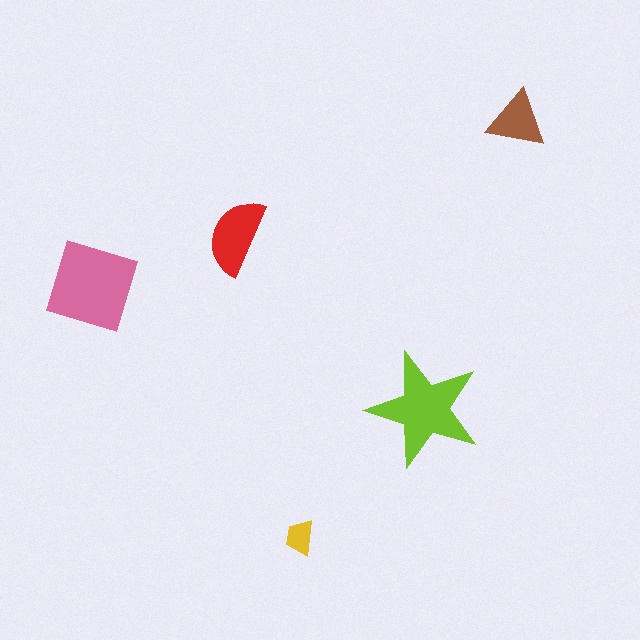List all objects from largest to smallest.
The pink square, the lime star, the red semicircle, the brown triangle, the yellow trapezoid.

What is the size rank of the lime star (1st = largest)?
2nd.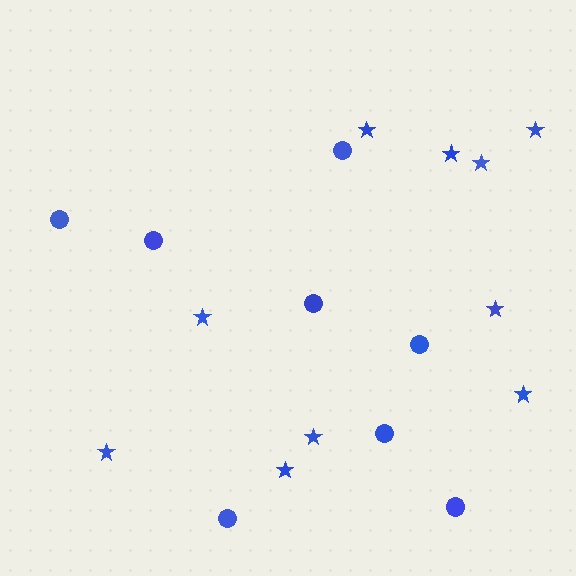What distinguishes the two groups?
There are 2 groups: one group of stars (10) and one group of circles (8).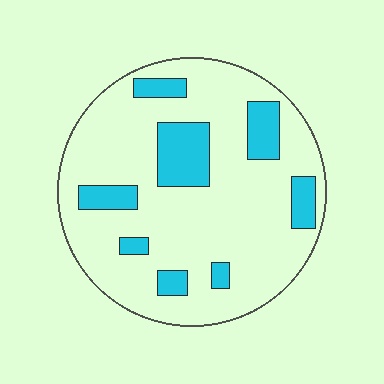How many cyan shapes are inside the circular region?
8.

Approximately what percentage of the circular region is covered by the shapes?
Approximately 20%.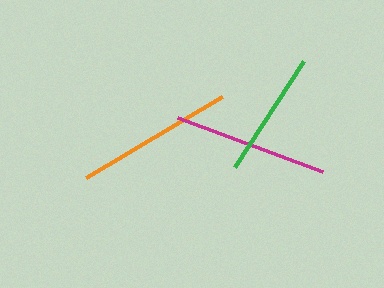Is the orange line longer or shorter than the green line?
The orange line is longer than the green line.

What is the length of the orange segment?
The orange segment is approximately 158 pixels long.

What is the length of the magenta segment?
The magenta segment is approximately 156 pixels long.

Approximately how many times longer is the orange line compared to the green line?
The orange line is approximately 1.3 times the length of the green line.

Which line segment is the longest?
The orange line is the longest at approximately 158 pixels.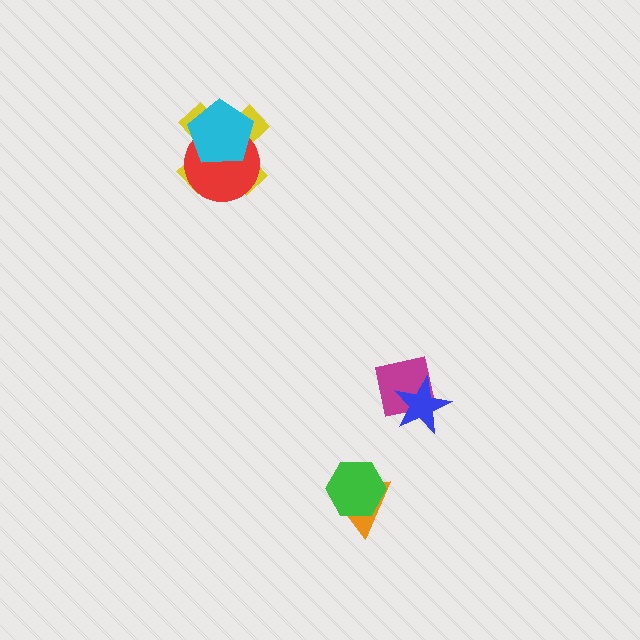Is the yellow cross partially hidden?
Yes, it is partially covered by another shape.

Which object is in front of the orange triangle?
The green hexagon is in front of the orange triangle.